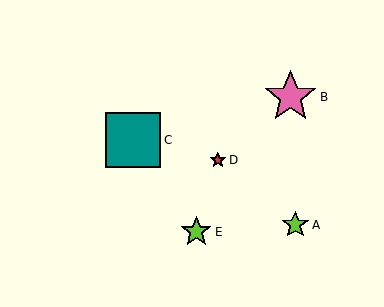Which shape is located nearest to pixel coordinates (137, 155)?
The teal square (labeled C) at (133, 140) is nearest to that location.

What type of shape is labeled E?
Shape E is a lime star.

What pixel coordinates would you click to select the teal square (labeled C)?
Click at (133, 140) to select the teal square C.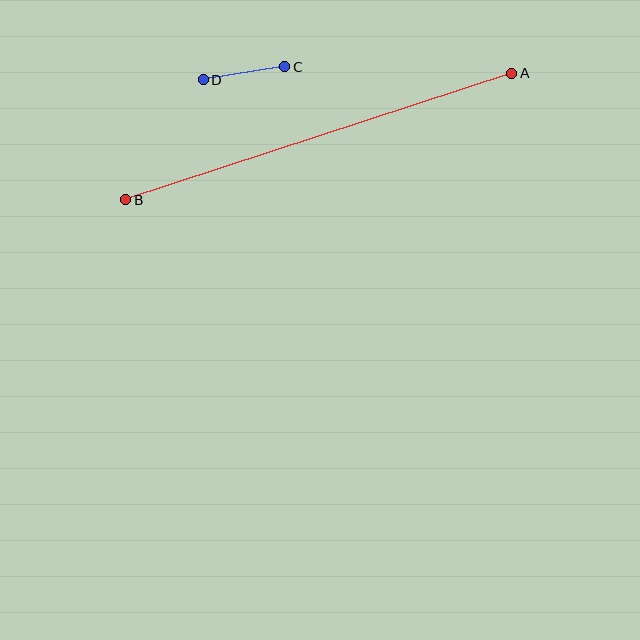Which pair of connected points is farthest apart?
Points A and B are farthest apart.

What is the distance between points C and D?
The distance is approximately 83 pixels.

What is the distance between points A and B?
The distance is approximately 406 pixels.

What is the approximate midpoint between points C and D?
The midpoint is at approximately (244, 73) pixels.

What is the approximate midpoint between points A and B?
The midpoint is at approximately (319, 137) pixels.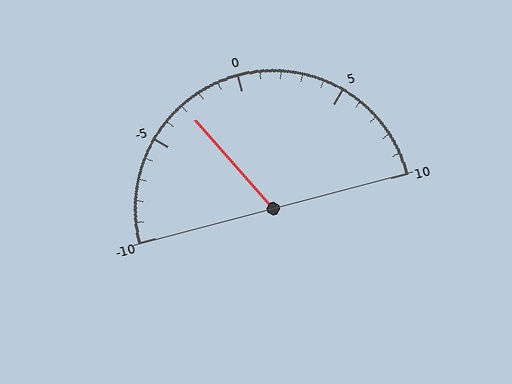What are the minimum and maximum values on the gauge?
The gauge ranges from -10 to 10.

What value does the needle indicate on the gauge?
The needle indicates approximately -3.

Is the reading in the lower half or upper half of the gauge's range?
The reading is in the lower half of the range (-10 to 10).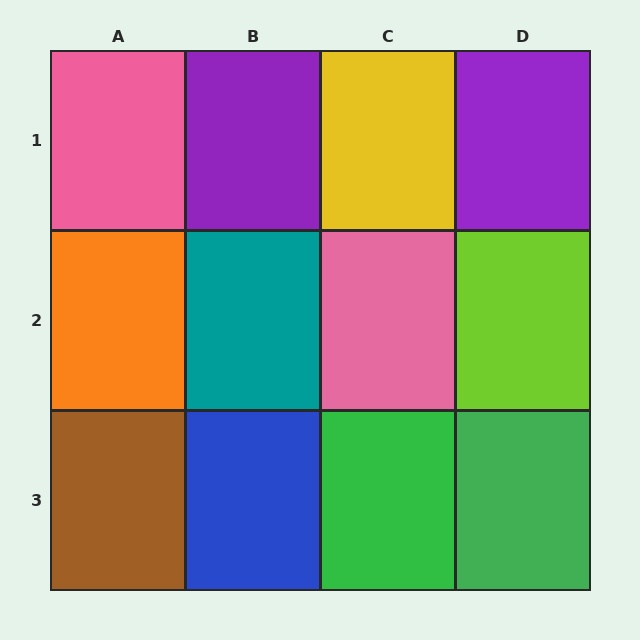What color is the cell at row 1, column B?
Purple.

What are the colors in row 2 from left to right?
Orange, teal, pink, lime.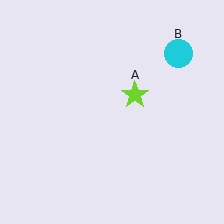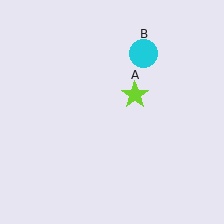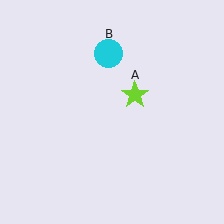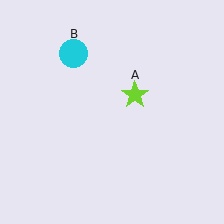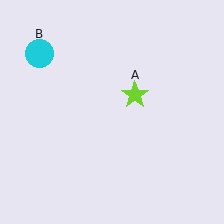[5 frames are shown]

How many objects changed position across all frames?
1 object changed position: cyan circle (object B).